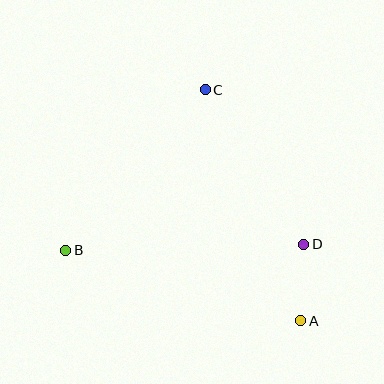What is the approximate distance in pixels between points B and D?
The distance between B and D is approximately 238 pixels.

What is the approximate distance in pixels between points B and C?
The distance between B and C is approximately 213 pixels.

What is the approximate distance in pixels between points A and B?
The distance between A and B is approximately 245 pixels.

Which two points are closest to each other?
Points A and D are closest to each other.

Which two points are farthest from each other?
Points A and C are farthest from each other.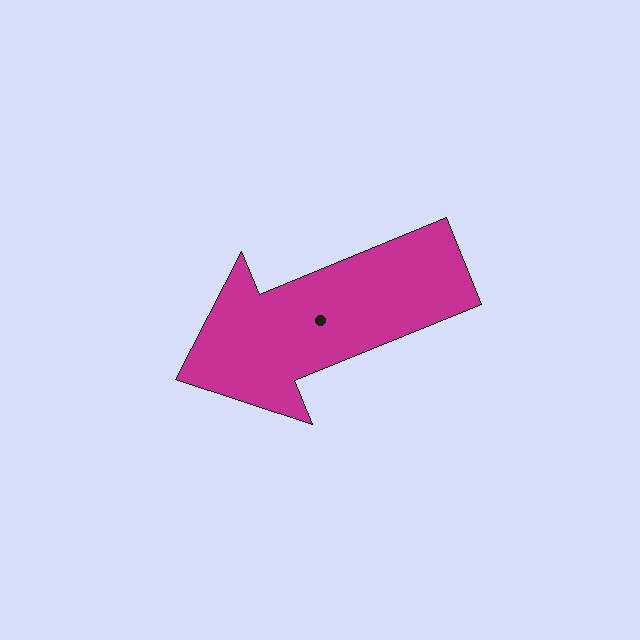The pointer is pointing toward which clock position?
Roughly 8 o'clock.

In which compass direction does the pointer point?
West.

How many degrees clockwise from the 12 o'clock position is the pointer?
Approximately 248 degrees.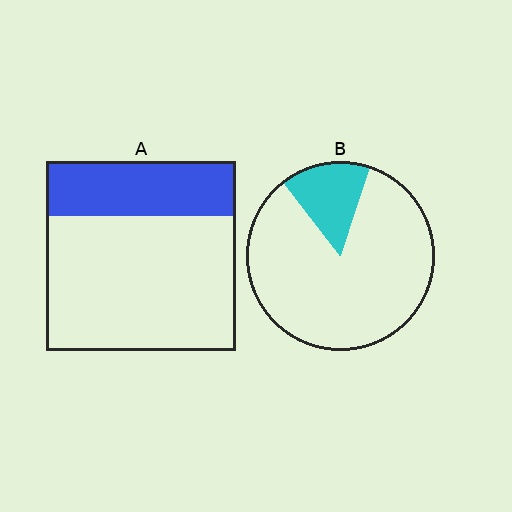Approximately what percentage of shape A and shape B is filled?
A is approximately 30% and B is approximately 15%.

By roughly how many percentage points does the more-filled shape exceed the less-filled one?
By roughly 15 percentage points (A over B).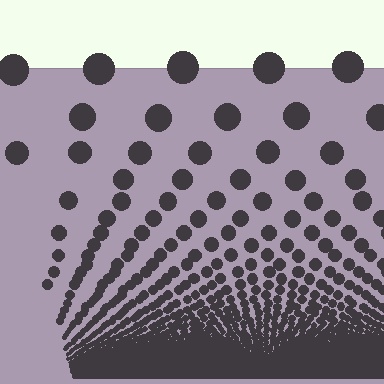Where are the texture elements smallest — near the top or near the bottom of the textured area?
Near the bottom.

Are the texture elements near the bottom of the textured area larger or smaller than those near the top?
Smaller. The gradient is inverted — elements near the bottom are smaller and denser.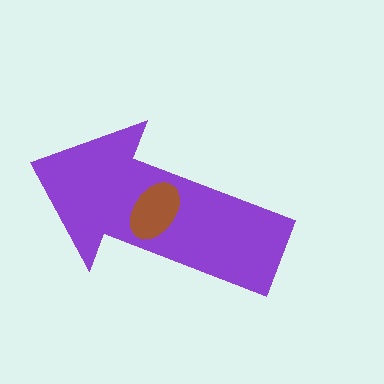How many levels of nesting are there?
2.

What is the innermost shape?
The brown ellipse.